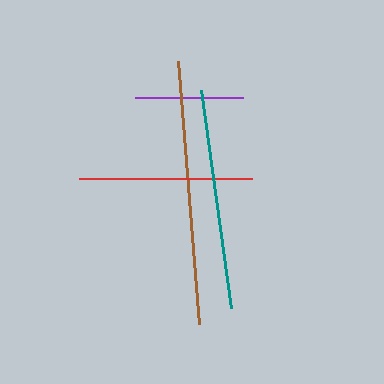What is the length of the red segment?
The red segment is approximately 173 pixels long.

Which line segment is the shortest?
The purple line is the shortest at approximately 108 pixels.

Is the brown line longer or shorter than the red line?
The brown line is longer than the red line.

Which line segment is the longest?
The brown line is the longest at approximately 263 pixels.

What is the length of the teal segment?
The teal segment is approximately 220 pixels long.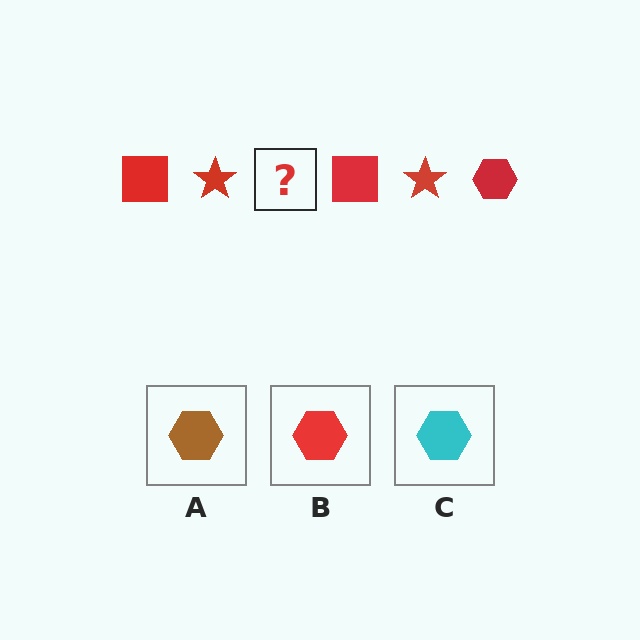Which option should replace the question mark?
Option B.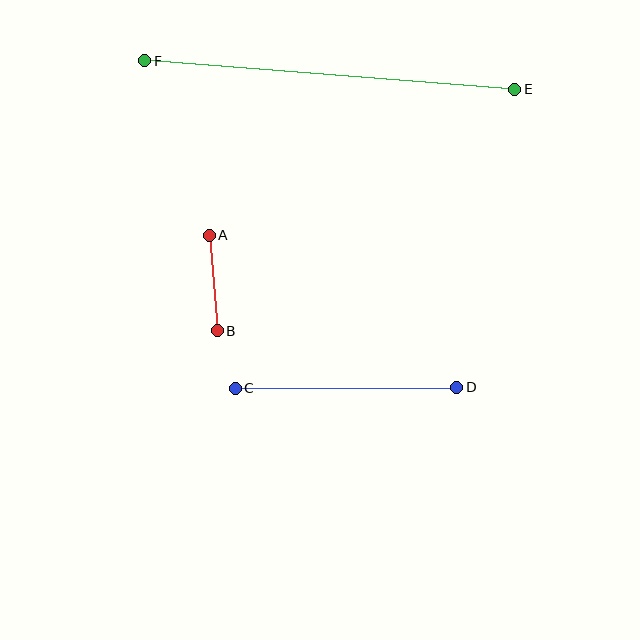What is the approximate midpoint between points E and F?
The midpoint is at approximately (330, 75) pixels.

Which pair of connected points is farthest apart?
Points E and F are farthest apart.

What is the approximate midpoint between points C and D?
The midpoint is at approximately (346, 388) pixels.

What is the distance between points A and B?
The distance is approximately 96 pixels.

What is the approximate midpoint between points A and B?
The midpoint is at approximately (213, 283) pixels.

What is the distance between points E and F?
The distance is approximately 371 pixels.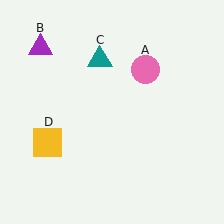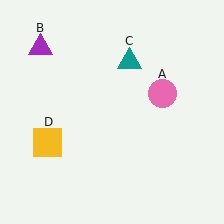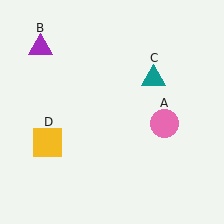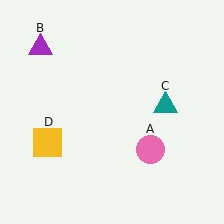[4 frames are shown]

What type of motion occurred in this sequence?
The pink circle (object A), teal triangle (object C) rotated clockwise around the center of the scene.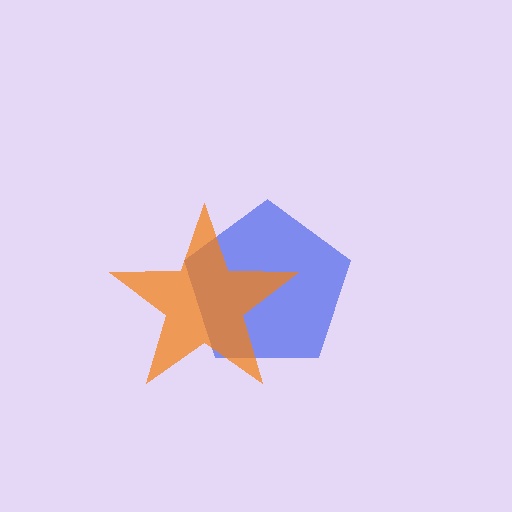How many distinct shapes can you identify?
There are 2 distinct shapes: a blue pentagon, an orange star.